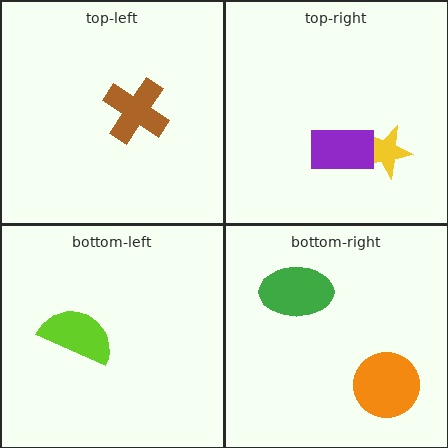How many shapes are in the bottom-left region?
1.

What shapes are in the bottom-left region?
The lime semicircle.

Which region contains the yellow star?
The top-right region.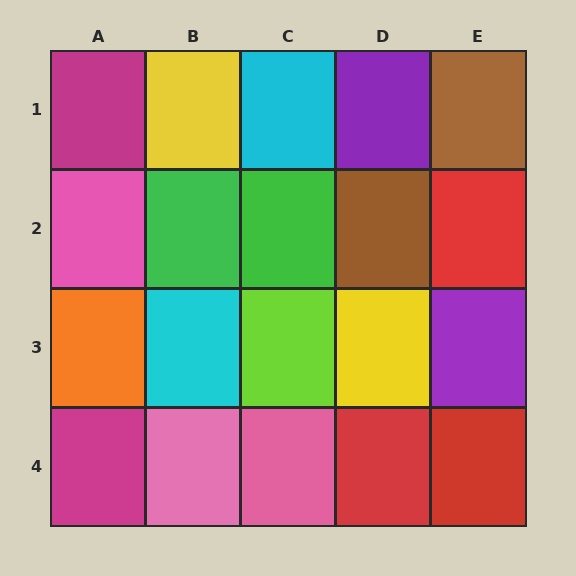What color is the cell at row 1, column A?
Magenta.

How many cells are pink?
3 cells are pink.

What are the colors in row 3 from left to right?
Orange, cyan, lime, yellow, purple.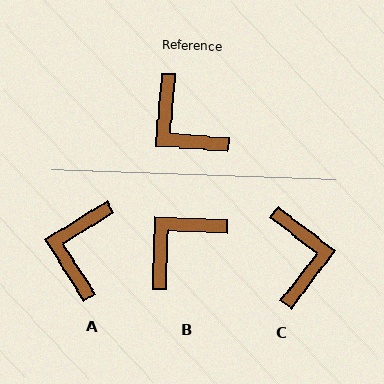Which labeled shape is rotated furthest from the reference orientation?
C, about 147 degrees away.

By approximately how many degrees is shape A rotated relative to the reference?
Approximately 53 degrees clockwise.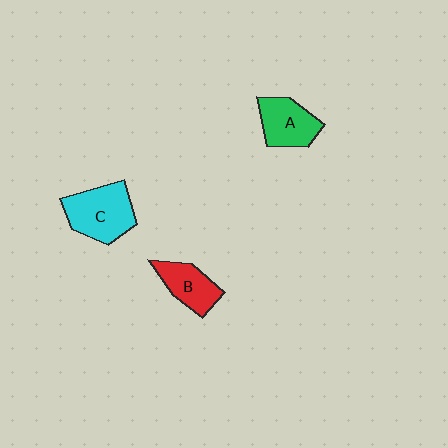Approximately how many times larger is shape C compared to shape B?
Approximately 1.5 times.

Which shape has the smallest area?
Shape B (red).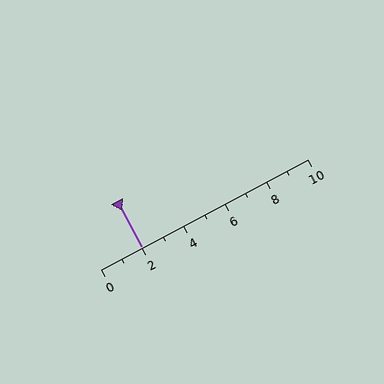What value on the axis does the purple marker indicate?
The marker indicates approximately 2.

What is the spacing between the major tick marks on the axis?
The major ticks are spaced 2 apart.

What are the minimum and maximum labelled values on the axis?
The axis runs from 0 to 10.